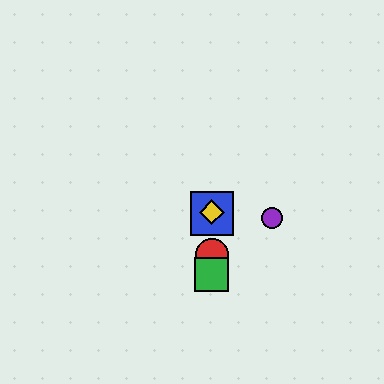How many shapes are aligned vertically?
4 shapes (the red circle, the blue square, the green square, the yellow diamond) are aligned vertically.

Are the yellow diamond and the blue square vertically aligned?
Yes, both are at x≈212.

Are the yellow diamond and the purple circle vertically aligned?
No, the yellow diamond is at x≈212 and the purple circle is at x≈272.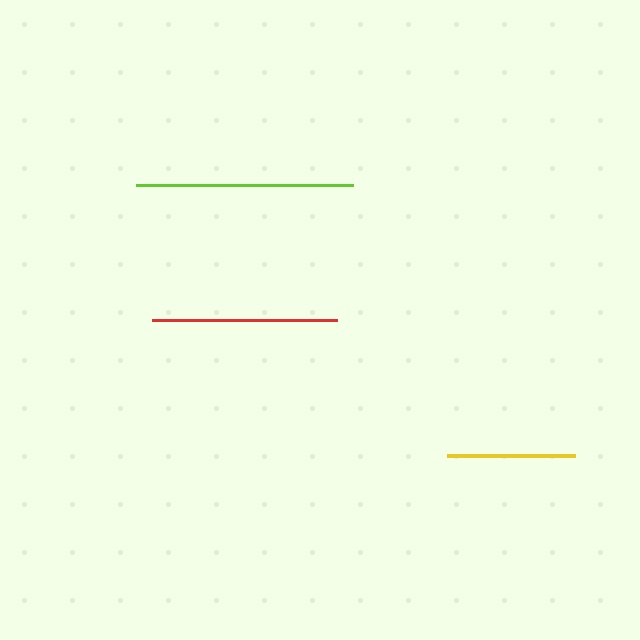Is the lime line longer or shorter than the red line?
The lime line is longer than the red line.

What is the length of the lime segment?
The lime segment is approximately 217 pixels long.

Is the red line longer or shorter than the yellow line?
The red line is longer than the yellow line.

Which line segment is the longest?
The lime line is the longest at approximately 217 pixels.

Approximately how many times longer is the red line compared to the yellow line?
The red line is approximately 1.4 times the length of the yellow line.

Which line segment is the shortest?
The yellow line is the shortest at approximately 128 pixels.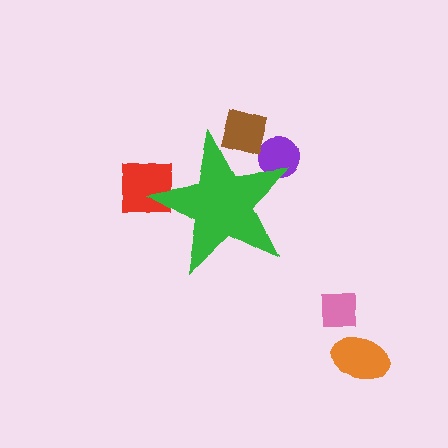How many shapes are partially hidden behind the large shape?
3 shapes are partially hidden.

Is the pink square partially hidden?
No, the pink square is fully visible.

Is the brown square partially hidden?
Yes, the brown square is partially hidden behind the green star.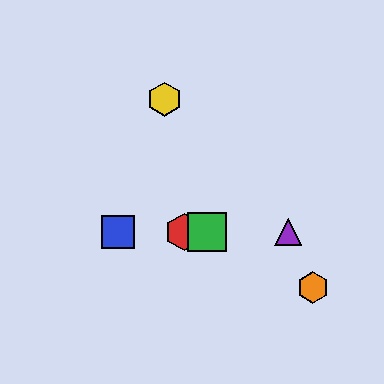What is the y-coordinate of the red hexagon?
The red hexagon is at y≈232.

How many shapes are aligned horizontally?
4 shapes (the red hexagon, the blue square, the green square, the purple triangle) are aligned horizontally.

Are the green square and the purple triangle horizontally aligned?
Yes, both are at y≈232.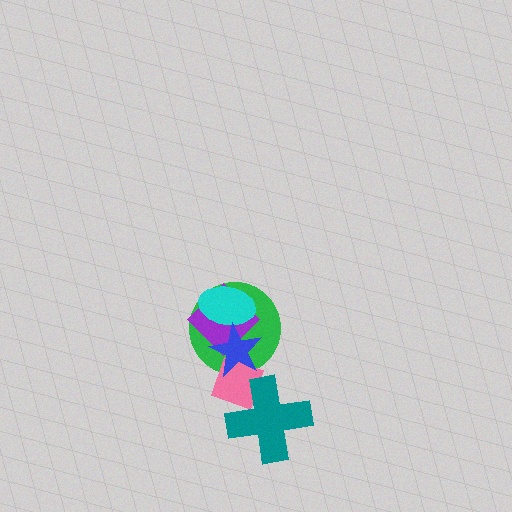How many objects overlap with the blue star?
4 objects overlap with the blue star.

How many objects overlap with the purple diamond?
3 objects overlap with the purple diamond.